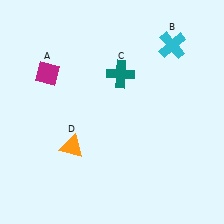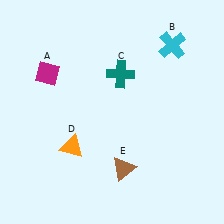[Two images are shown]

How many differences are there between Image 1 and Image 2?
There is 1 difference between the two images.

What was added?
A brown triangle (E) was added in Image 2.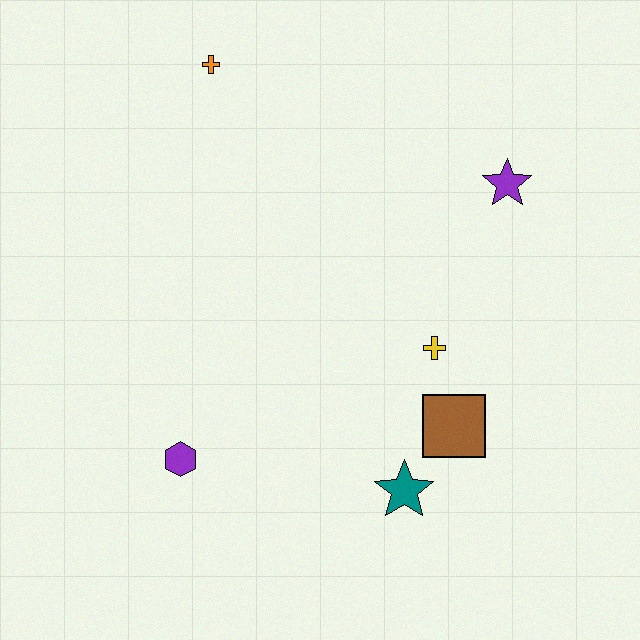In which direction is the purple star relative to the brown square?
The purple star is above the brown square.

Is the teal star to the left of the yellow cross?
Yes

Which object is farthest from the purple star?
The purple hexagon is farthest from the purple star.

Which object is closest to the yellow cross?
The brown square is closest to the yellow cross.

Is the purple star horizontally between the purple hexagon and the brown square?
No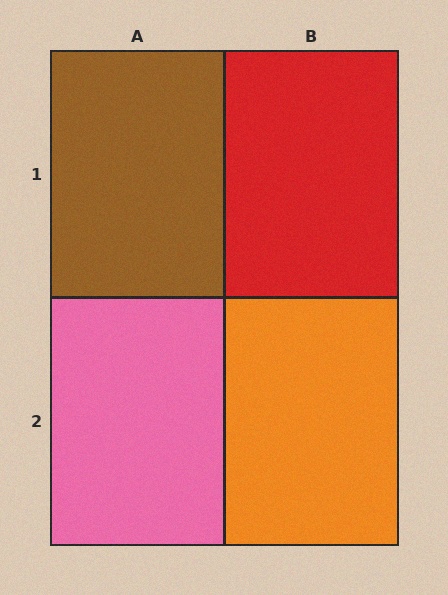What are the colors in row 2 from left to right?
Pink, orange.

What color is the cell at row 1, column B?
Red.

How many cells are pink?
1 cell is pink.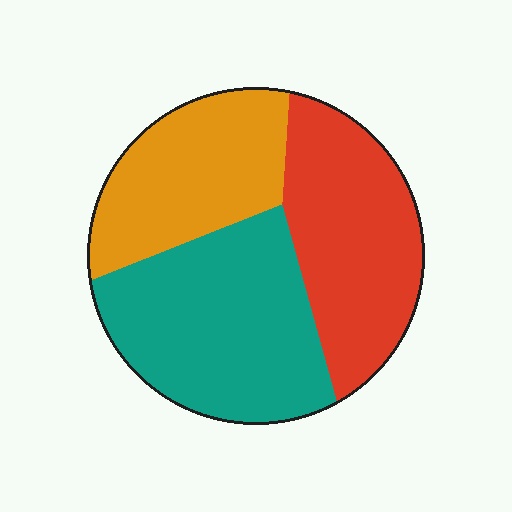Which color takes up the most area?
Teal, at roughly 40%.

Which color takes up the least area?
Orange, at roughly 30%.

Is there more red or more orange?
Red.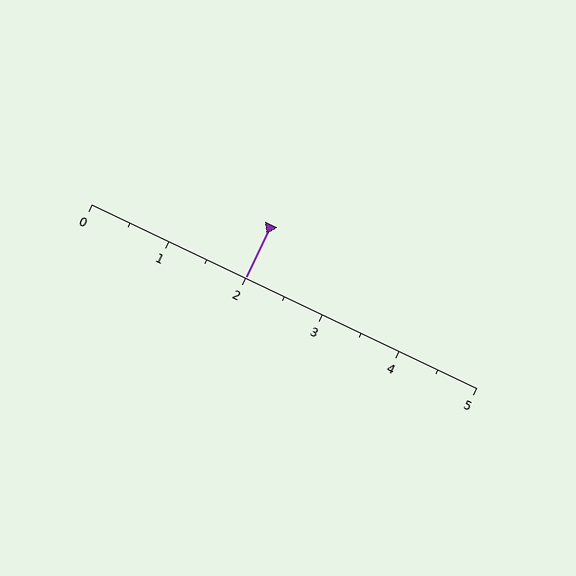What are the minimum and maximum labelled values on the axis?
The axis runs from 0 to 5.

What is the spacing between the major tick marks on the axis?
The major ticks are spaced 1 apart.